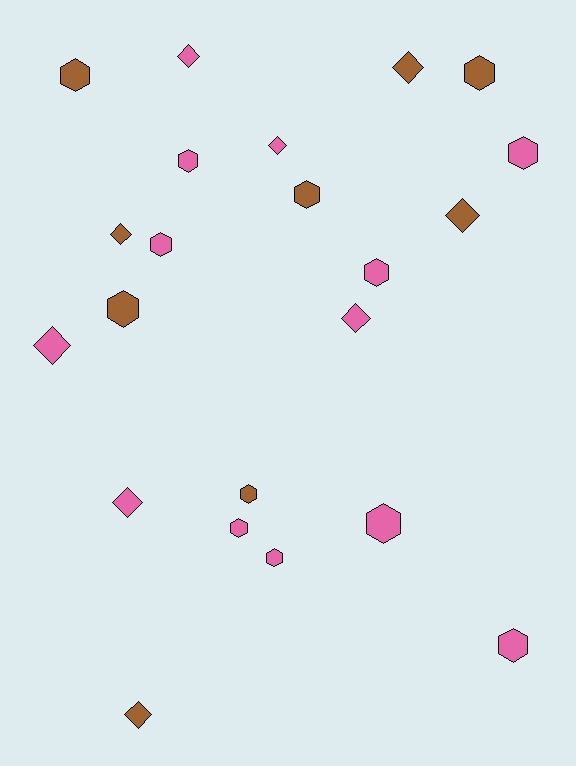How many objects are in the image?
There are 22 objects.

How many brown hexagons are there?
There are 5 brown hexagons.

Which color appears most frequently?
Pink, with 13 objects.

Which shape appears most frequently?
Hexagon, with 13 objects.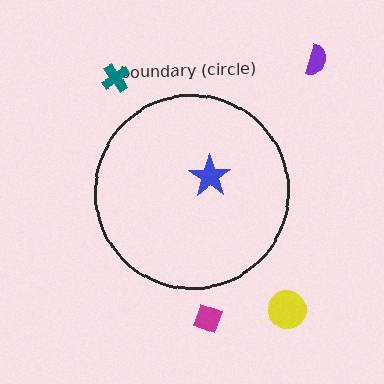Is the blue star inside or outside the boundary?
Inside.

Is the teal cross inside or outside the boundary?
Outside.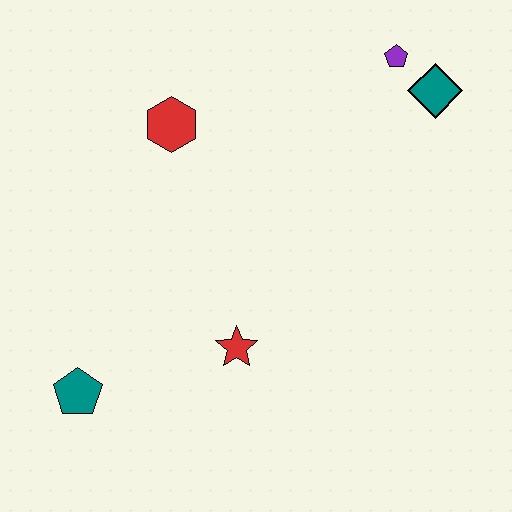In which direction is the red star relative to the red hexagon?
The red star is below the red hexagon.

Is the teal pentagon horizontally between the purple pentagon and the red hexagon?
No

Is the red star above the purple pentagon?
No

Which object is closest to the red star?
The teal pentagon is closest to the red star.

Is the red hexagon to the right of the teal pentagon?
Yes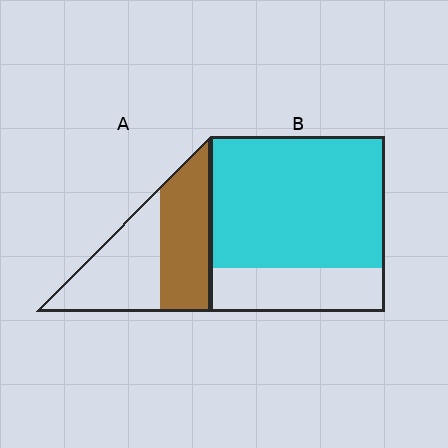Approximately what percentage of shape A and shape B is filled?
A is approximately 50% and B is approximately 75%.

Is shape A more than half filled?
Roughly half.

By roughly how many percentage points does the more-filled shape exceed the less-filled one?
By roughly 25 percentage points (B over A).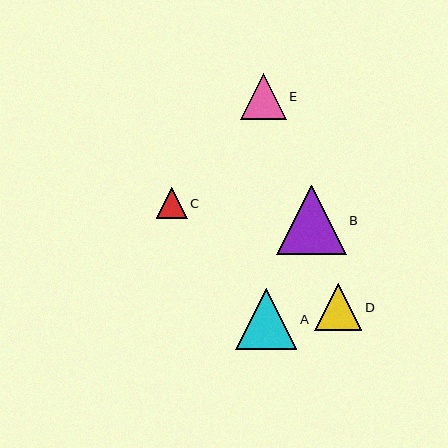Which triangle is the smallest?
Triangle C is the smallest with a size of approximately 31 pixels.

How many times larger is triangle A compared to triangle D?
Triangle A is approximately 1.3 times the size of triangle D.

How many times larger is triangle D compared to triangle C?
Triangle D is approximately 1.5 times the size of triangle C.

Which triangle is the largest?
Triangle B is the largest with a size of approximately 69 pixels.